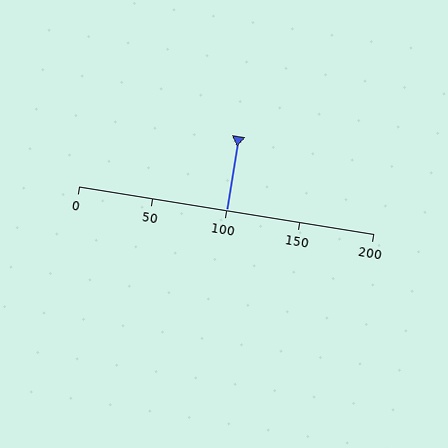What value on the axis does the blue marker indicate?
The marker indicates approximately 100.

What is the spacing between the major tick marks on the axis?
The major ticks are spaced 50 apart.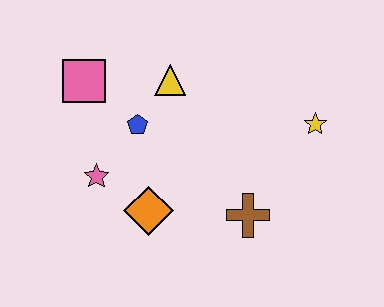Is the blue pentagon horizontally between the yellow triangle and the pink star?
Yes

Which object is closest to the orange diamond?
The pink star is closest to the orange diamond.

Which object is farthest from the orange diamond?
The yellow star is farthest from the orange diamond.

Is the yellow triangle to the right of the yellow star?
No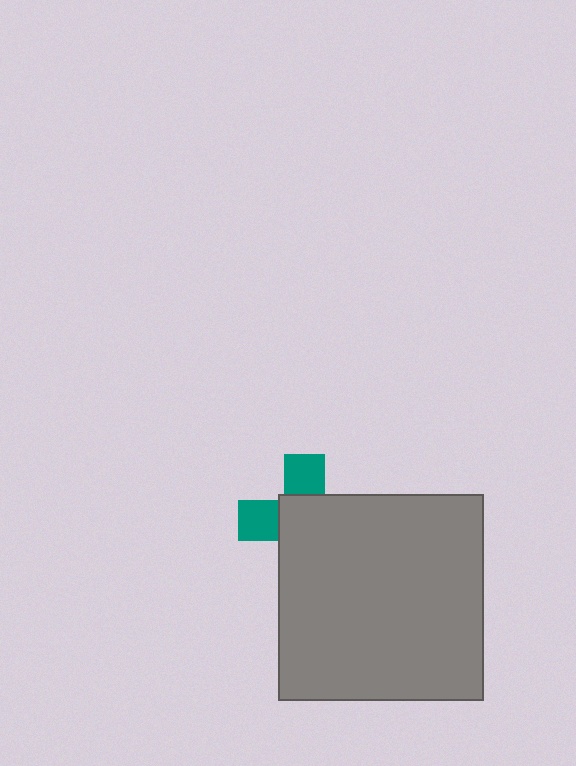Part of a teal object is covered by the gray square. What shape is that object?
It is a cross.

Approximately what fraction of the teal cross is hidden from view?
Roughly 65% of the teal cross is hidden behind the gray square.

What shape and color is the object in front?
The object in front is a gray square.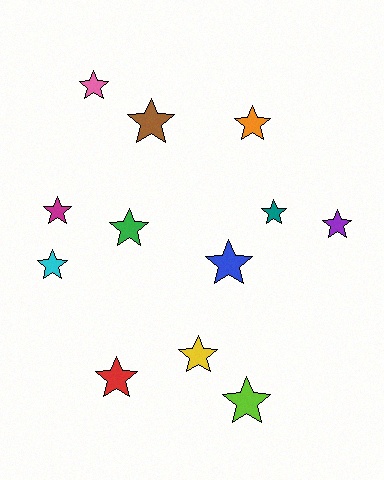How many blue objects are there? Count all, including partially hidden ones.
There is 1 blue object.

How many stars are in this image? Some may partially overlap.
There are 12 stars.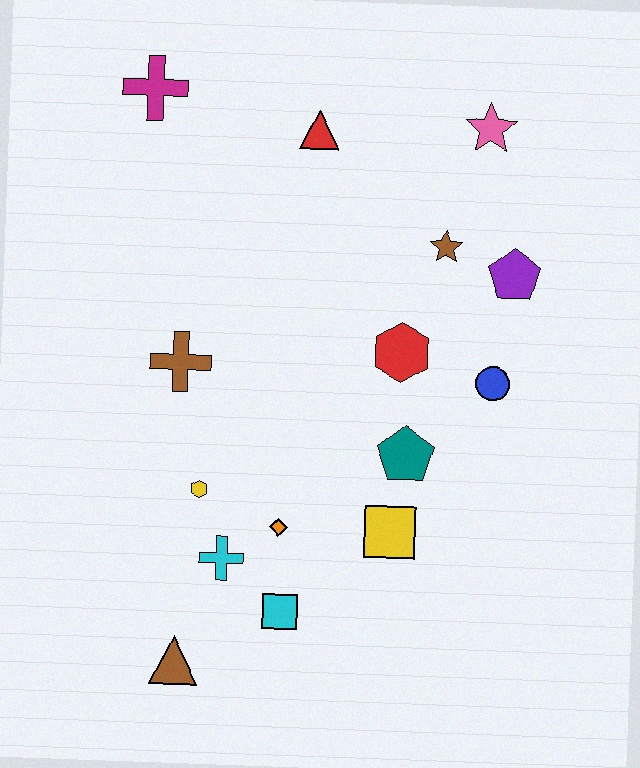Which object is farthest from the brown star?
The brown triangle is farthest from the brown star.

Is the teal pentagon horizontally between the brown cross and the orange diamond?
No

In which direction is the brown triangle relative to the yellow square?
The brown triangle is to the left of the yellow square.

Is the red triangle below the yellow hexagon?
No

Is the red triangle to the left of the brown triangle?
No